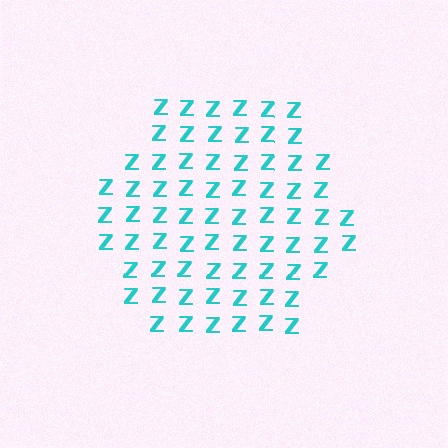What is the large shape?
The large shape is a hexagon.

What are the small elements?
The small elements are letter Z's.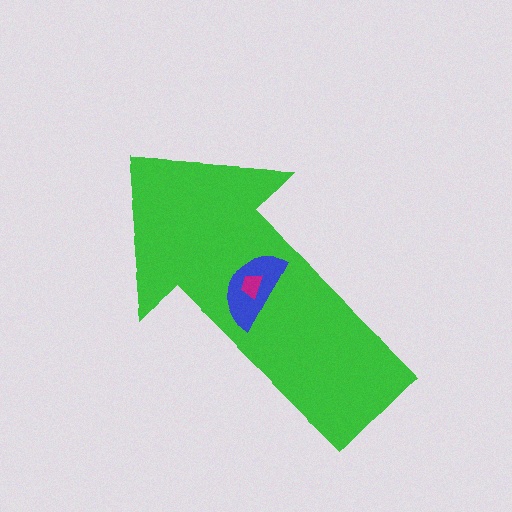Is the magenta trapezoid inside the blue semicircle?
Yes.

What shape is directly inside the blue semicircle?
The magenta trapezoid.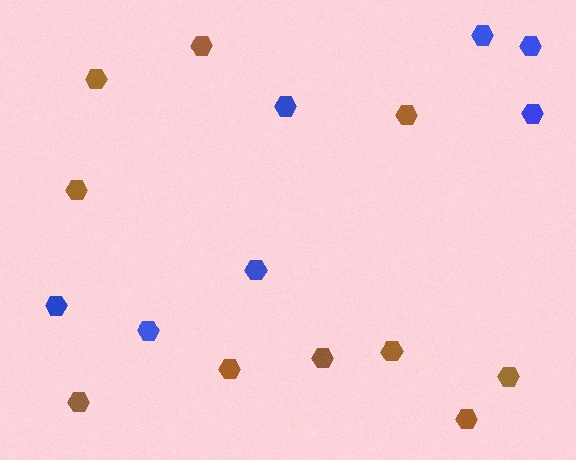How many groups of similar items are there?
There are 2 groups: one group of brown hexagons (10) and one group of blue hexagons (7).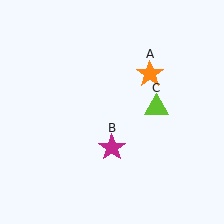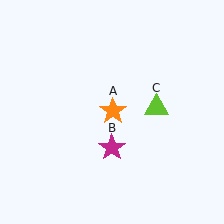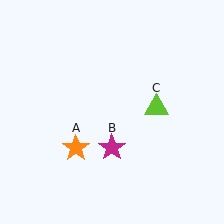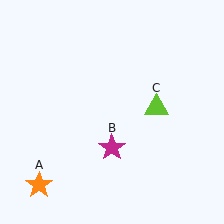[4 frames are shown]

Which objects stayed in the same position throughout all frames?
Magenta star (object B) and lime triangle (object C) remained stationary.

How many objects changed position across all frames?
1 object changed position: orange star (object A).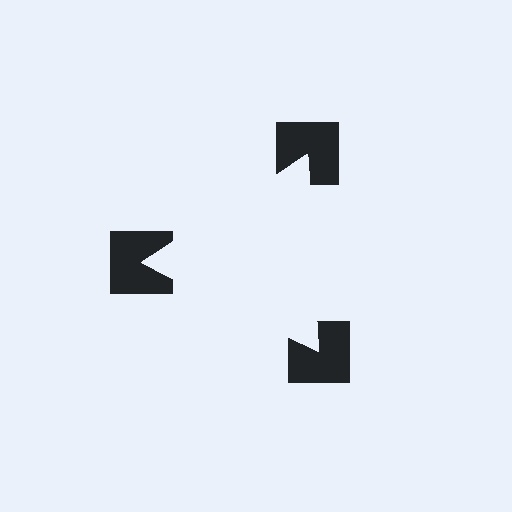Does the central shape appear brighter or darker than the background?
It typically appears slightly brighter than the background, even though no actual brightness change is drawn.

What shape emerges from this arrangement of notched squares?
An illusory triangle — its edges are inferred from the aligned wedge cuts in the notched squares, not physically drawn.